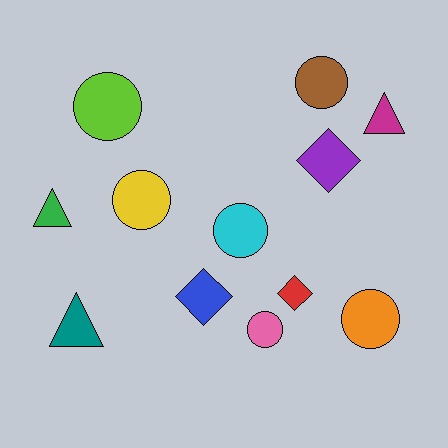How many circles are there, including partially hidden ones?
There are 6 circles.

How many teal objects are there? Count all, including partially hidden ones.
There is 1 teal object.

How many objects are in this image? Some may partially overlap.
There are 12 objects.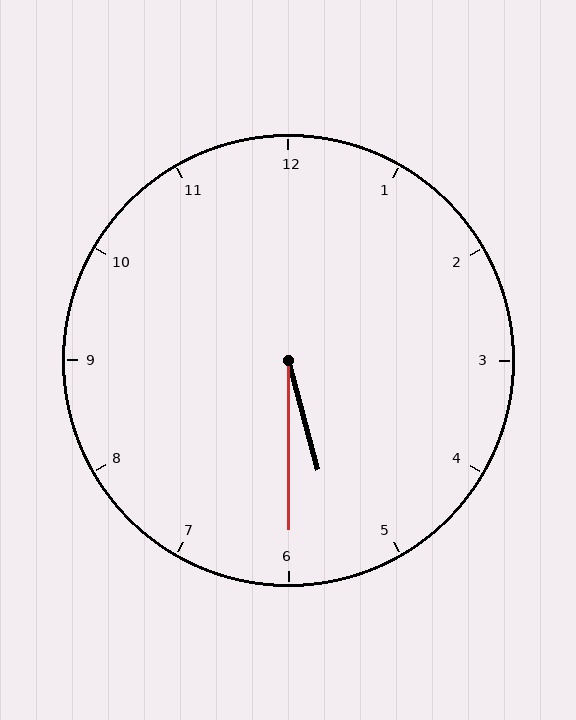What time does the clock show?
5:30.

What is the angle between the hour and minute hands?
Approximately 15 degrees.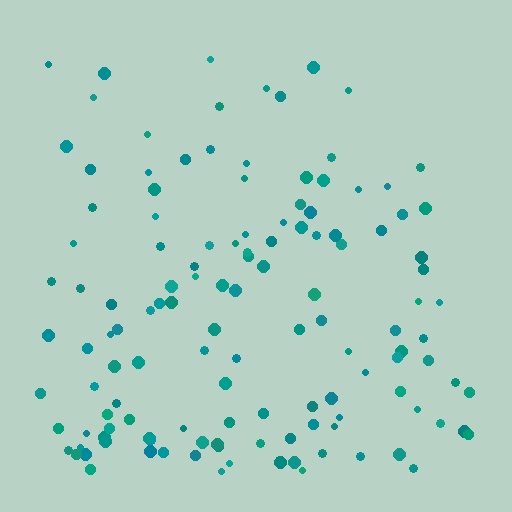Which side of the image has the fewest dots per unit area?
The top.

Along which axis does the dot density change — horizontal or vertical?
Vertical.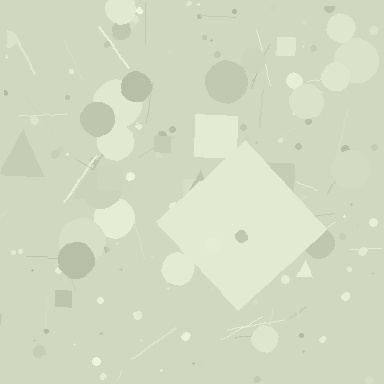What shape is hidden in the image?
A diamond is hidden in the image.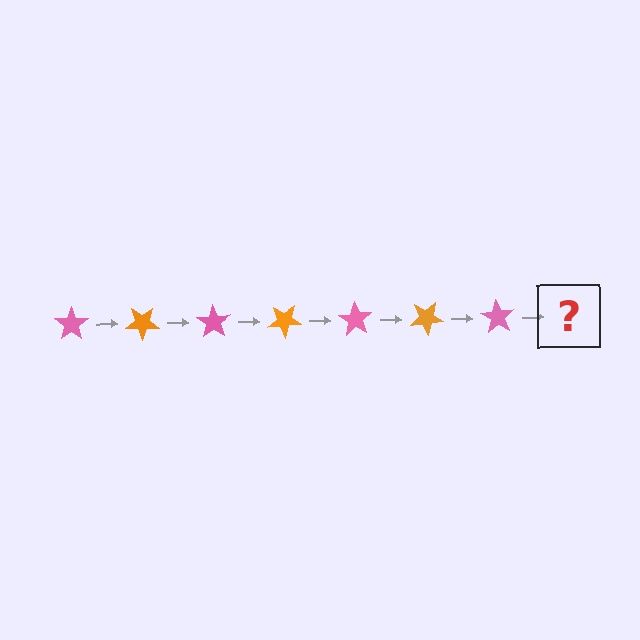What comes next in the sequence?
The next element should be an orange star, rotated 245 degrees from the start.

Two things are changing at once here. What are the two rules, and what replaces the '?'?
The two rules are that it rotates 35 degrees each step and the color cycles through pink and orange. The '?' should be an orange star, rotated 245 degrees from the start.